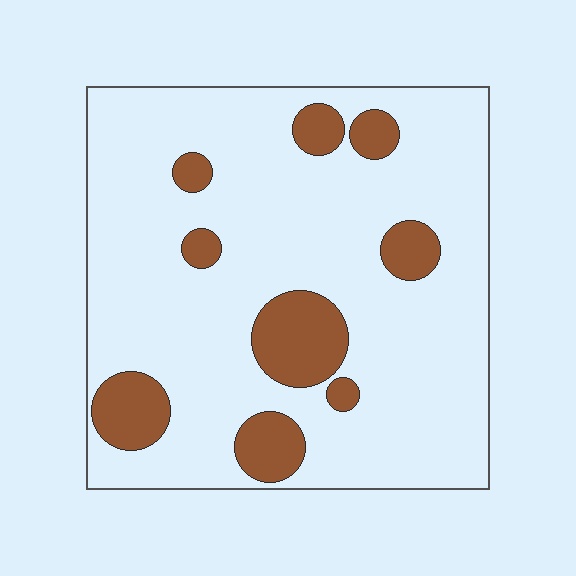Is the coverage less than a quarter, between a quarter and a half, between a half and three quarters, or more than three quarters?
Less than a quarter.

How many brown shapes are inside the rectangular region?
9.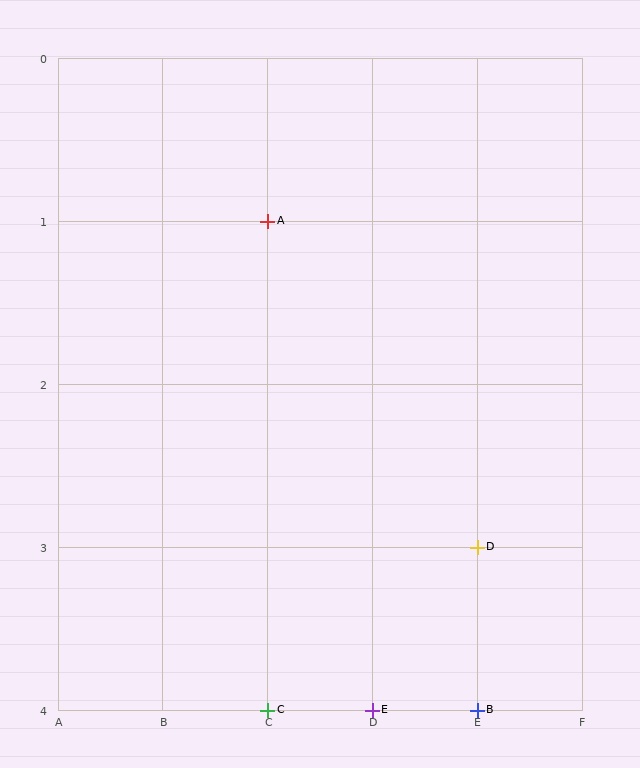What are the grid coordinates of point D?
Point D is at grid coordinates (E, 3).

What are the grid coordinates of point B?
Point B is at grid coordinates (E, 4).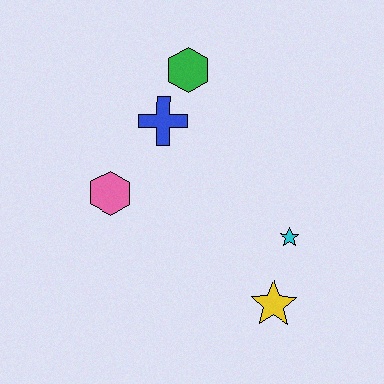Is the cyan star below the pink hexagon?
Yes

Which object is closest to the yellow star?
The cyan star is closest to the yellow star.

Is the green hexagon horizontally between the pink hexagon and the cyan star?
Yes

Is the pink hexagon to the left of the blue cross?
Yes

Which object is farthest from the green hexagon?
The yellow star is farthest from the green hexagon.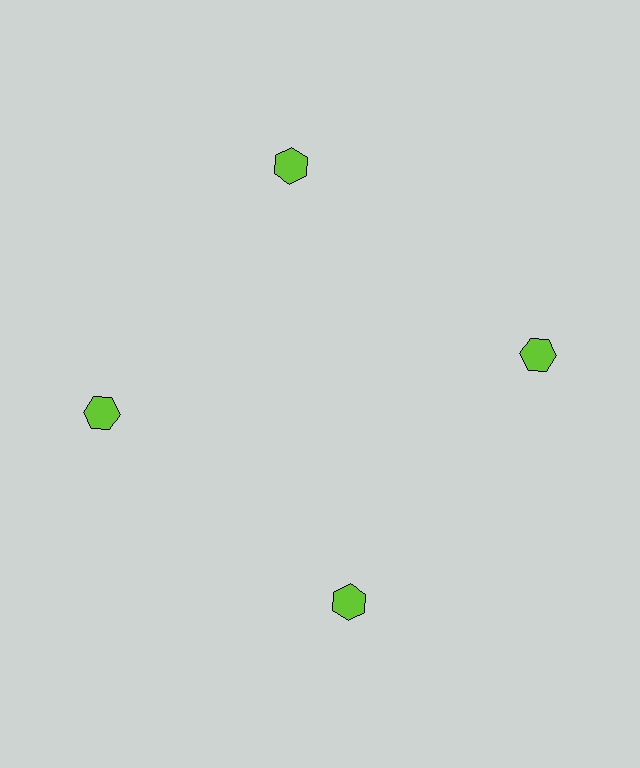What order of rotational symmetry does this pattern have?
This pattern has 4-fold rotational symmetry.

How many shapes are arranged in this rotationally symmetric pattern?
There are 4 shapes, arranged in 4 groups of 1.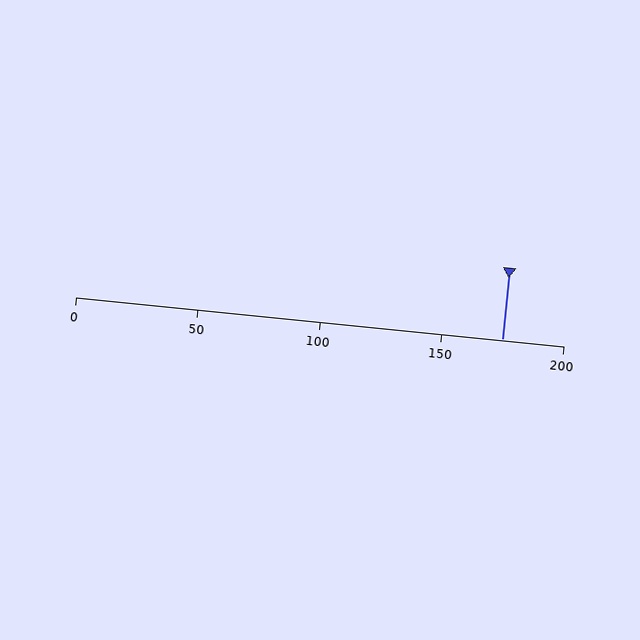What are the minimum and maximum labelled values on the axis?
The axis runs from 0 to 200.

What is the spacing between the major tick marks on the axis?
The major ticks are spaced 50 apart.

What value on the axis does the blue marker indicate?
The marker indicates approximately 175.